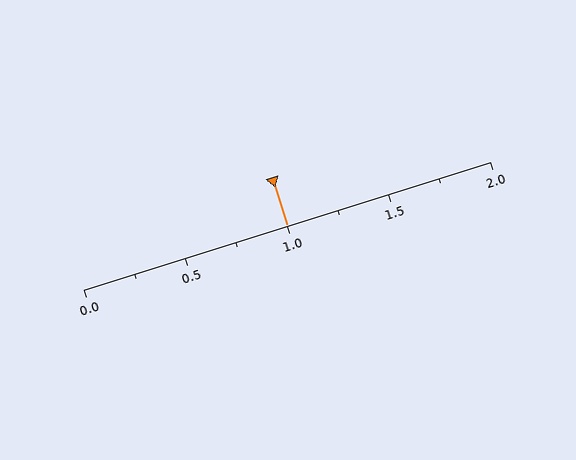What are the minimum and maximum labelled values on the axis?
The axis runs from 0.0 to 2.0.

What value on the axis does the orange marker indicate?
The marker indicates approximately 1.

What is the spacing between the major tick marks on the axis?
The major ticks are spaced 0.5 apart.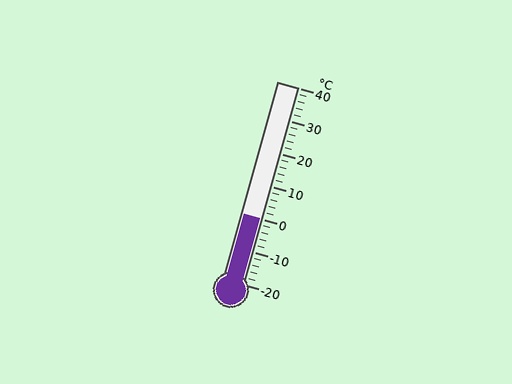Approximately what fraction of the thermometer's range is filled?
The thermometer is filled to approximately 35% of its range.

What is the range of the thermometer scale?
The thermometer scale ranges from -20°C to 40°C.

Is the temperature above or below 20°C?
The temperature is below 20°C.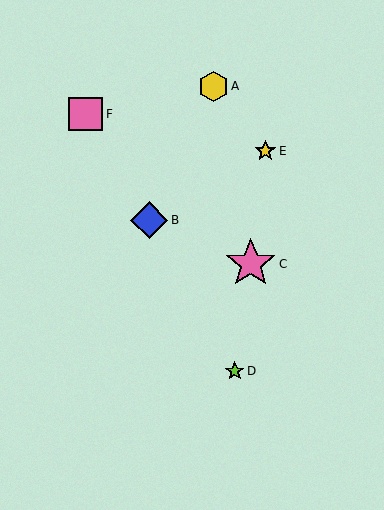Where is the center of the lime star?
The center of the lime star is at (235, 371).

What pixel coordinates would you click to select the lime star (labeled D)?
Click at (235, 371) to select the lime star D.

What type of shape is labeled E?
Shape E is a yellow star.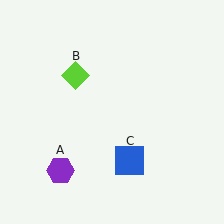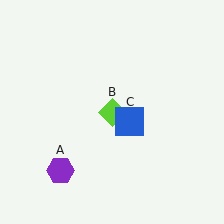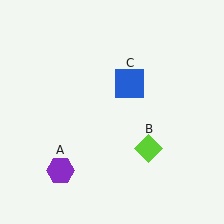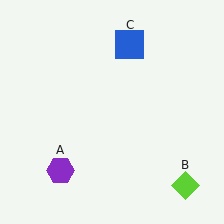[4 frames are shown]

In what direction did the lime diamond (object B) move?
The lime diamond (object B) moved down and to the right.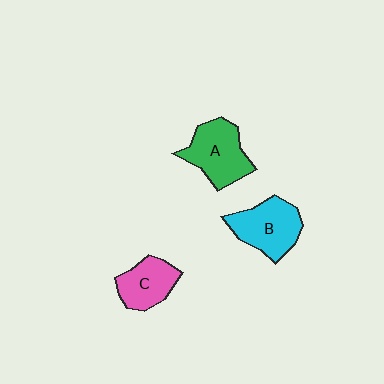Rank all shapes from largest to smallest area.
From largest to smallest: A (green), B (cyan), C (pink).